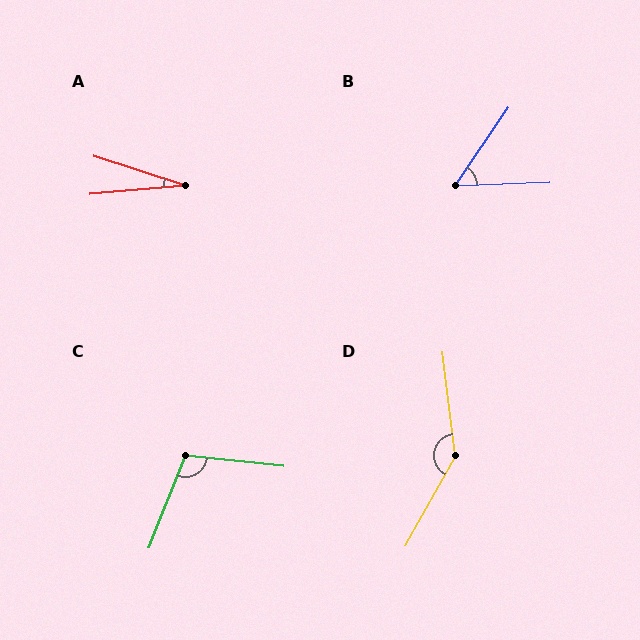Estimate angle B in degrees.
Approximately 54 degrees.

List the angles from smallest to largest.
A (23°), B (54°), C (106°), D (144°).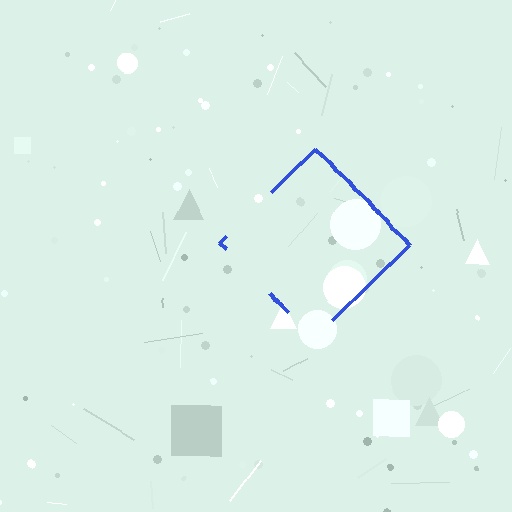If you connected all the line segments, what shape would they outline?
They would outline a diamond.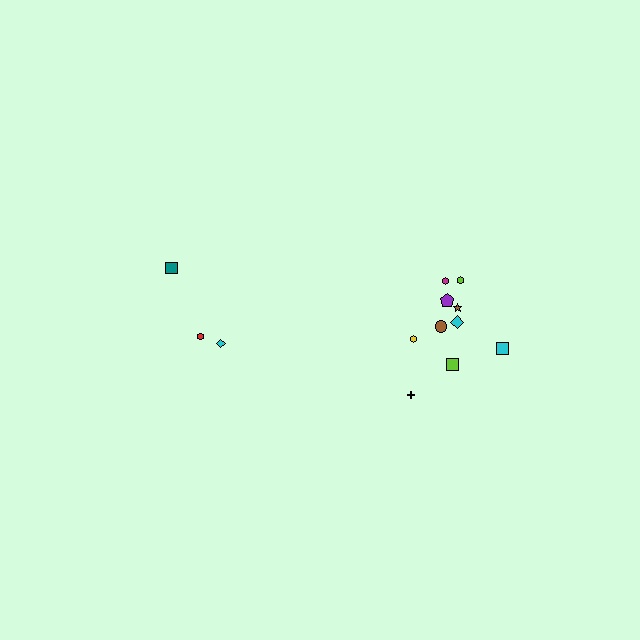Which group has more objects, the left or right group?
The right group.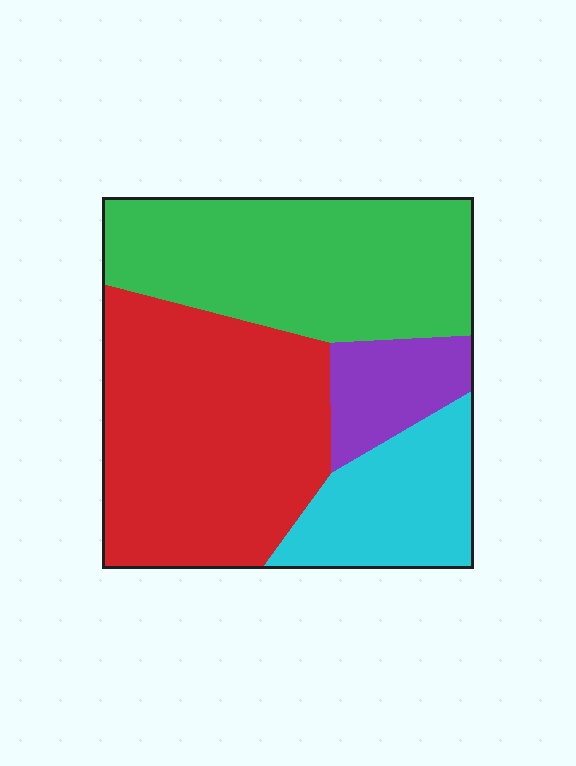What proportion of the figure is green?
Green covers about 35% of the figure.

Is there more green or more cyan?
Green.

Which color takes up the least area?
Purple, at roughly 10%.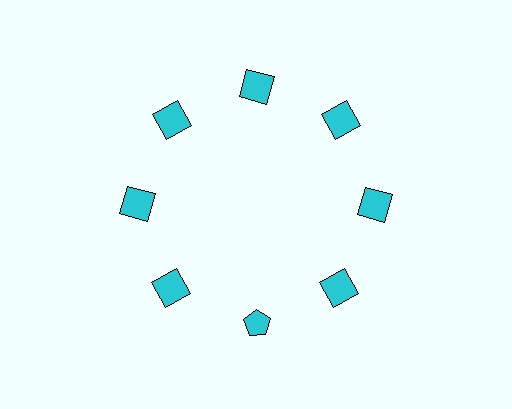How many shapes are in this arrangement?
There are 8 shapes arranged in a ring pattern.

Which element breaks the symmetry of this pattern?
The cyan pentagon at roughly the 6 o'clock position breaks the symmetry. All other shapes are cyan squares.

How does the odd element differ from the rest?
It has a different shape: pentagon instead of square.